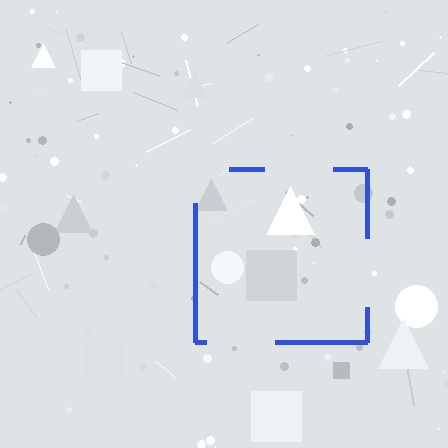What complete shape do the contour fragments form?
The contour fragments form a square.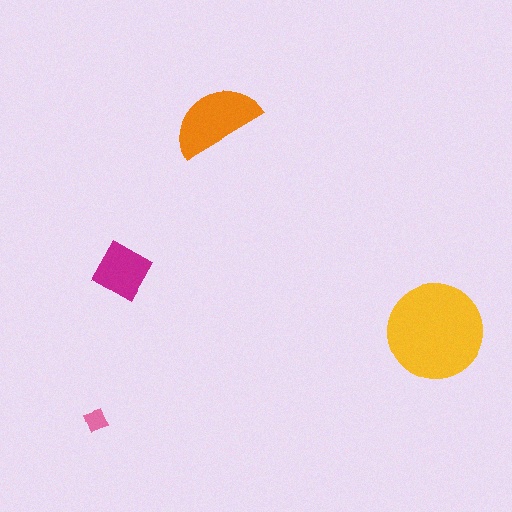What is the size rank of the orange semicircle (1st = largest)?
2nd.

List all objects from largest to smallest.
The yellow circle, the orange semicircle, the magenta square, the pink diamond.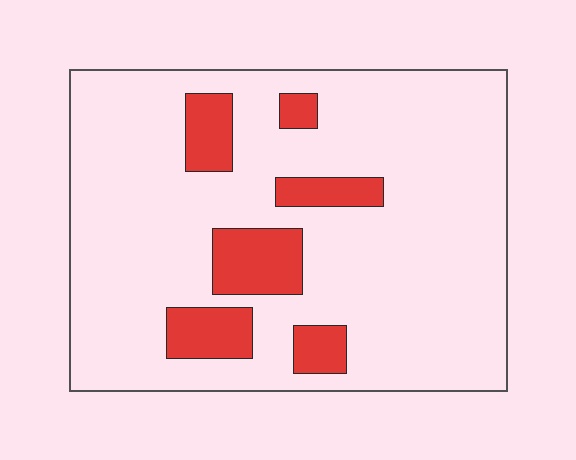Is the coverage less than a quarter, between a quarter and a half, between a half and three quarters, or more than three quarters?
Less than a quarter.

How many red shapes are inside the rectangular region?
6.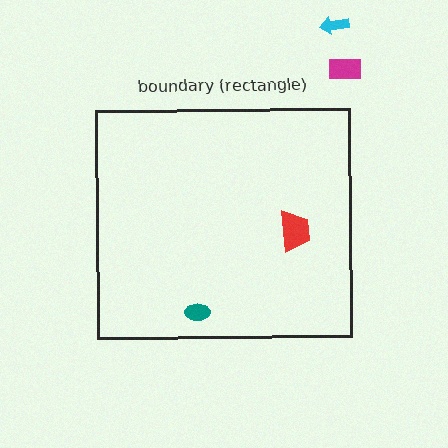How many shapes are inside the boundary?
2 inside, 2 outside.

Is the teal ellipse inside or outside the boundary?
Inside.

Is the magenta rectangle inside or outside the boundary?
Outside.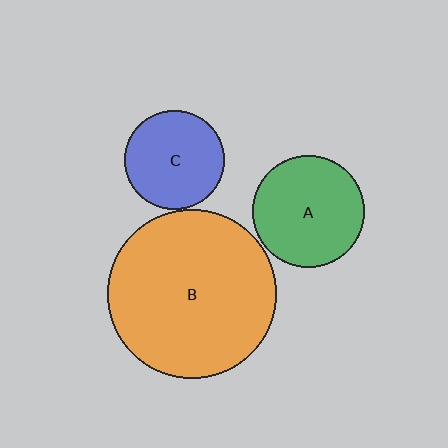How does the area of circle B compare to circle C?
Approximately 2.9 times.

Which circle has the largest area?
Circle B (orange).